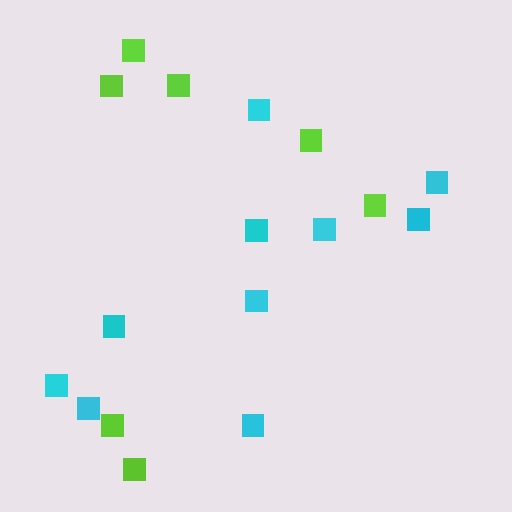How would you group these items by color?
There are 2 groups: one group of cyan squares (10) and one group of lime squares (7).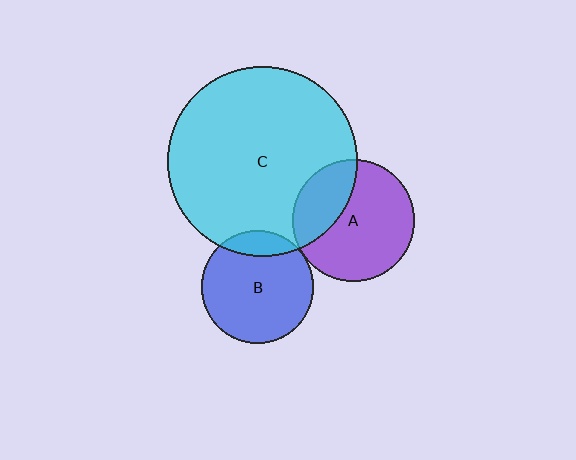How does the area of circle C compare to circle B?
Approximately 2.9 times.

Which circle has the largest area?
Circle C (cyan).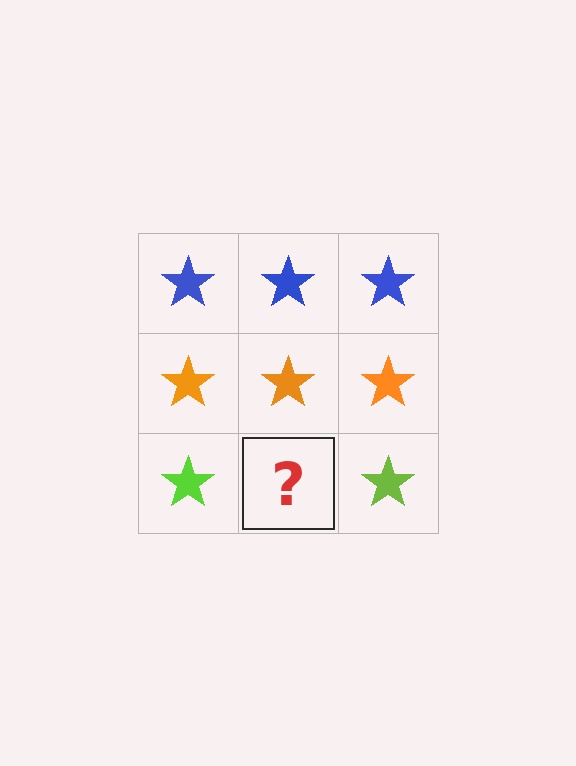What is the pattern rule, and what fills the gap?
The rule is that each row has a consistent color. The gap should be filled with a lime star.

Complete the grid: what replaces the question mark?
The question mark should be replaced with a lime star.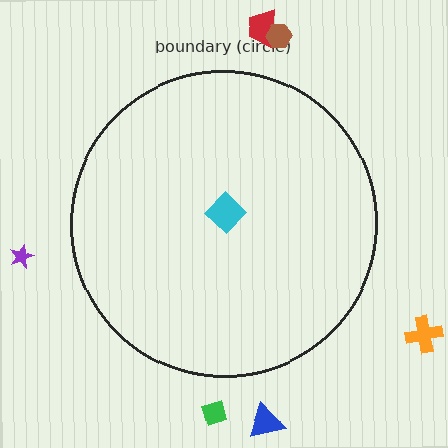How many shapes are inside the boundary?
1 inside, 6 outside.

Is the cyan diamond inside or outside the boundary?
Inside.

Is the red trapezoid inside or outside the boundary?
Outside.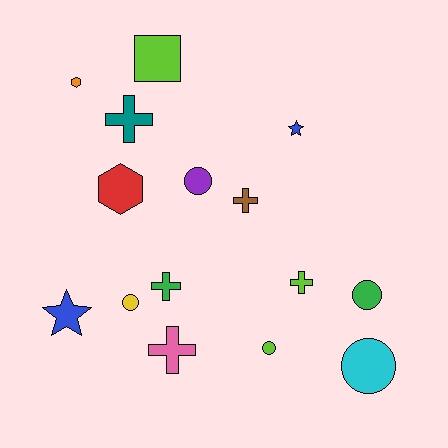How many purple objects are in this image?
There is 1 purple object.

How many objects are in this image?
There are 15 objects.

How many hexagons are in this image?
There are 2 hexagons.